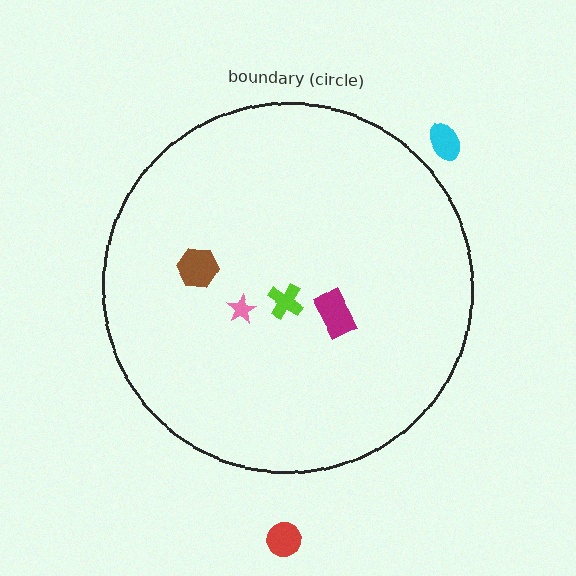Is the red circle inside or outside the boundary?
Outside.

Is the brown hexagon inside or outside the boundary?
Inside.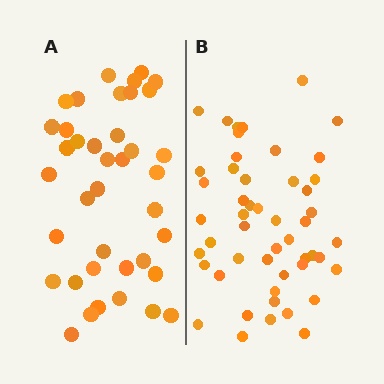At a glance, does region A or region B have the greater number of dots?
Region B (the right region) has more dots.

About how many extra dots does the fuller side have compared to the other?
Region B has roughly 12 or so more dots than region A.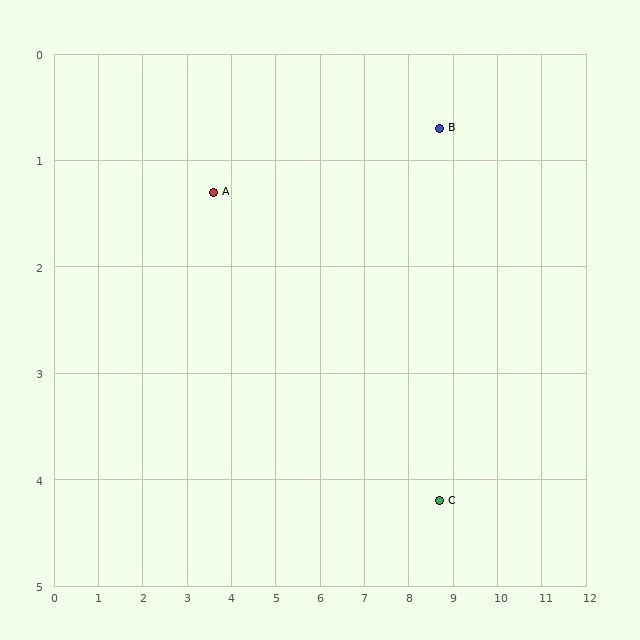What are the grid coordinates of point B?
Point B is at approximately (8.7, 0.7).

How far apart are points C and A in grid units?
Points C and A are about 5.9 grid units apart.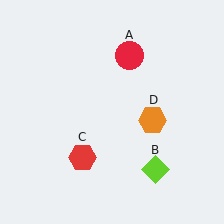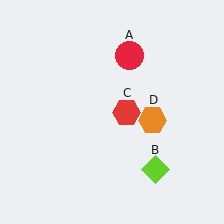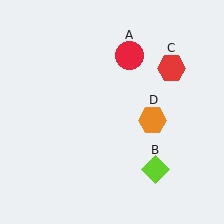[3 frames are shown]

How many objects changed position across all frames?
1 object changed position: red hexagon (object C).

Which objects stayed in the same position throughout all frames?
Red circle (object A) and lime diamond (object B) and orange hexagon (object D) remained stationary.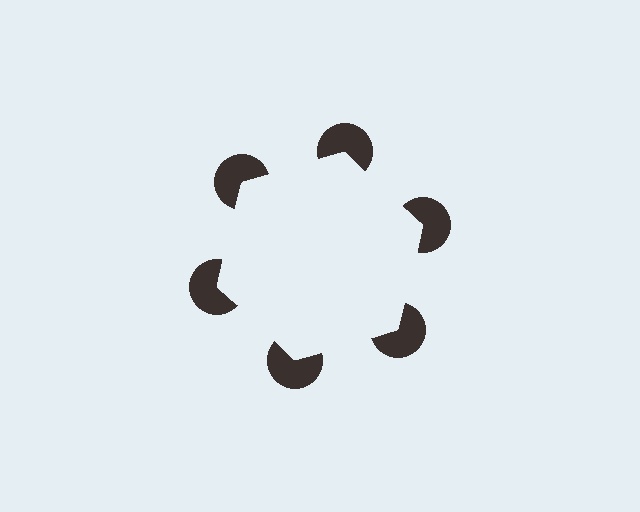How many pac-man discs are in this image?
There are 6 — one at each vertex of the illusory hexagon.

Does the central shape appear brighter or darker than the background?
It typically appears slightly brighter than the background, even though no actual brightness change is drawn.